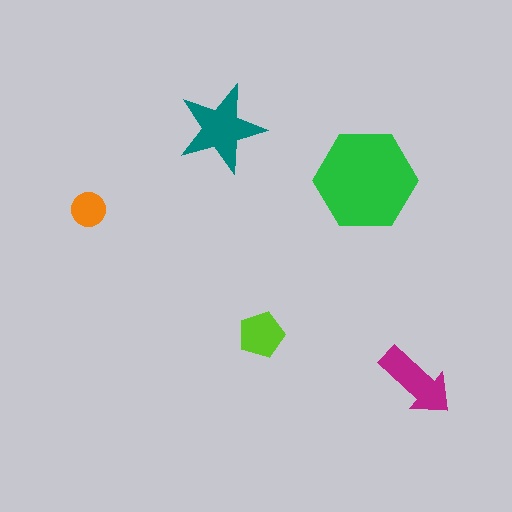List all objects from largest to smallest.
The green hexagon, the teal star, the magenta arrow, the lime pentagon, the orange circle.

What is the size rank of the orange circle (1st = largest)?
5th.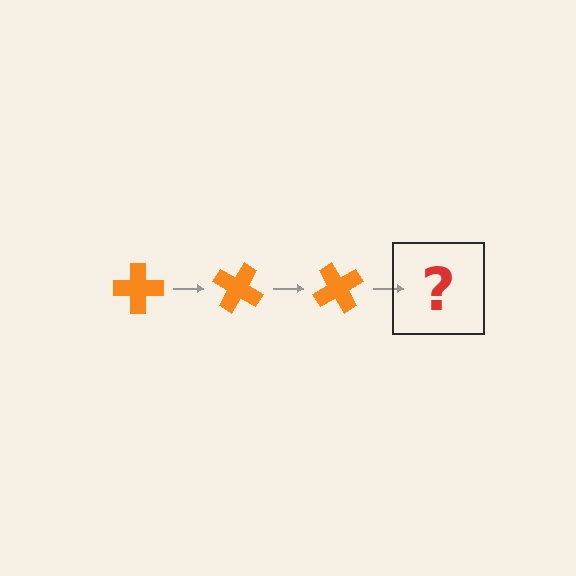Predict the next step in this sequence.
The next step is an orange cross rotated 90 degrees.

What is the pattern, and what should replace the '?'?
The pattern is that the cross rotates 30 degrees each step. The '?' should be an orange cross rotated 90 degrees.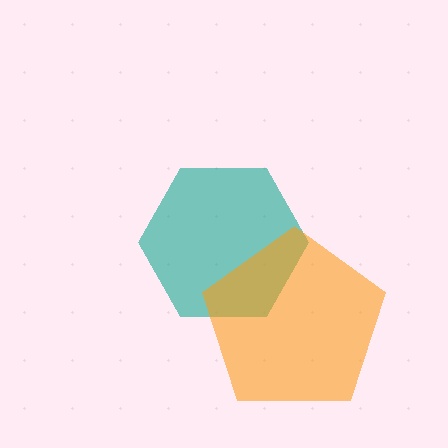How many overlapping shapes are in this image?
There are 2 overlapping shapes in the image.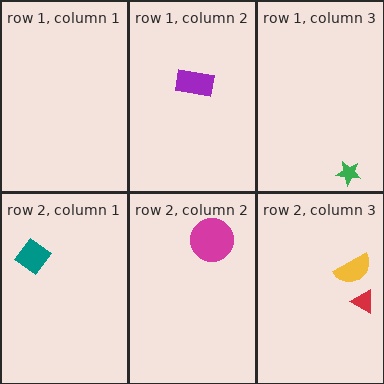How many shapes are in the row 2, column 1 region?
1.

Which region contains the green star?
The row 1, column 3 region.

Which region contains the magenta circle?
The row 2, column 2 region.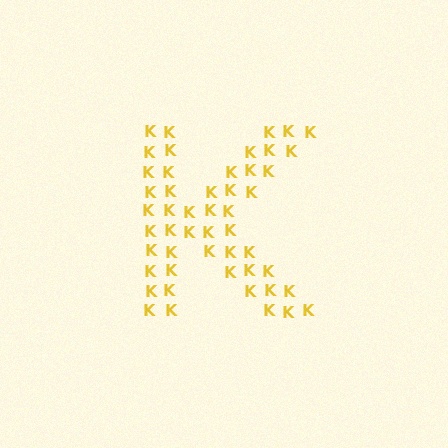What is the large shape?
The large shape is the letter K.